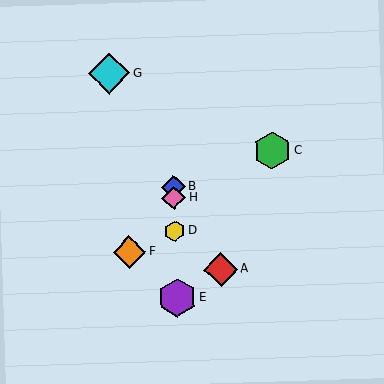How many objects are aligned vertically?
4 objects (B, D, E, H) are aligned vertically.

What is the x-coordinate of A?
Object A is at x≈221.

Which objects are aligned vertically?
Objects B, D, E, H are aligned vertically.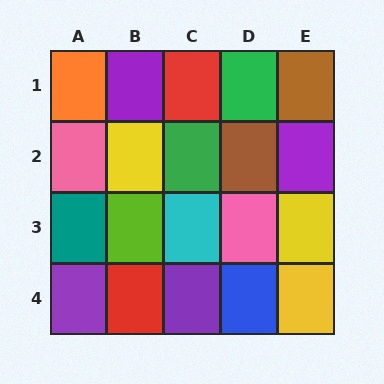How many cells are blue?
1 cell is blue.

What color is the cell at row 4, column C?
Purple.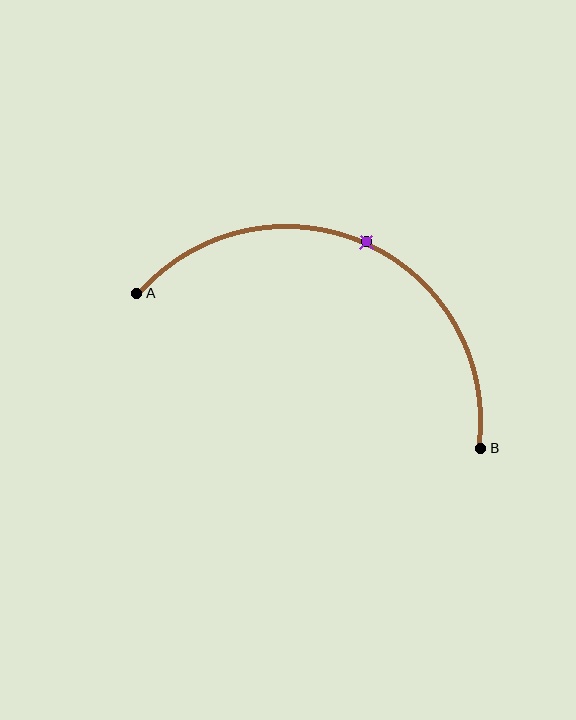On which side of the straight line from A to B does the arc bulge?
The arc bulges above the straight line connecting A and B.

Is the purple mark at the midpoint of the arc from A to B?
Yes. The purple mark lies on the arc at equal arc-length from both A and B — it is the arc midpoint.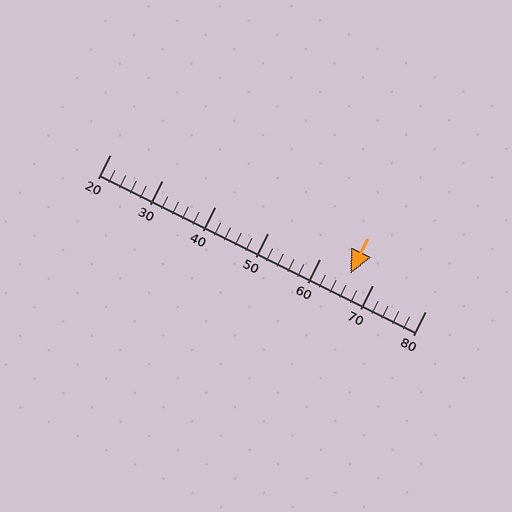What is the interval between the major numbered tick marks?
The major tick marks are spaced 10 units apart.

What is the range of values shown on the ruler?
The ruler shows values from 20 to 80.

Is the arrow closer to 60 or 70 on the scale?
The arrow is closer to 70.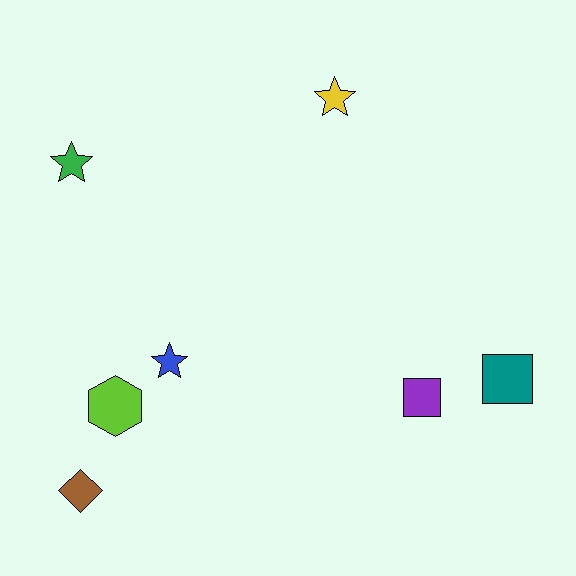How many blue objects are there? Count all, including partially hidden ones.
There is 1 blue object.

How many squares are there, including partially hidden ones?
There are 2 squares.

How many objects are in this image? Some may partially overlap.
There are 7 objects.